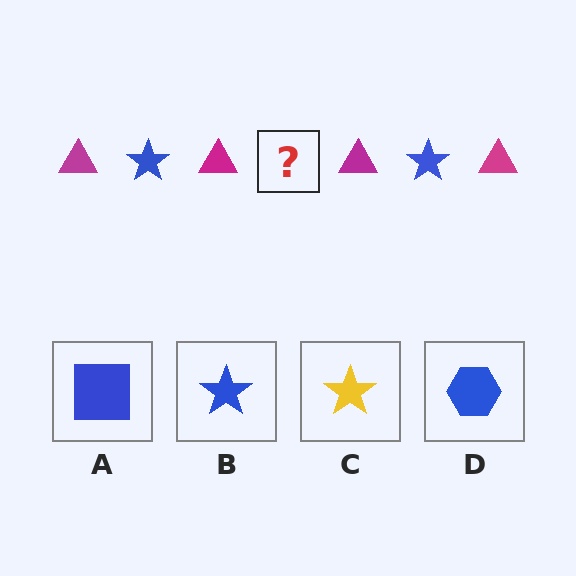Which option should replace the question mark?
Option B.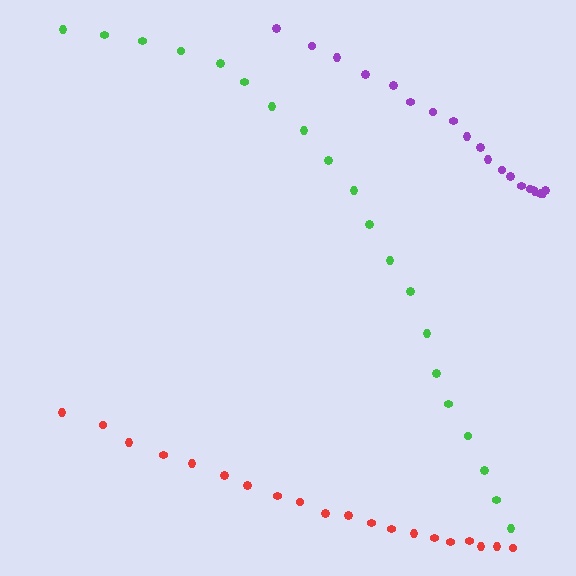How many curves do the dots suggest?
There are 3 distinct paths.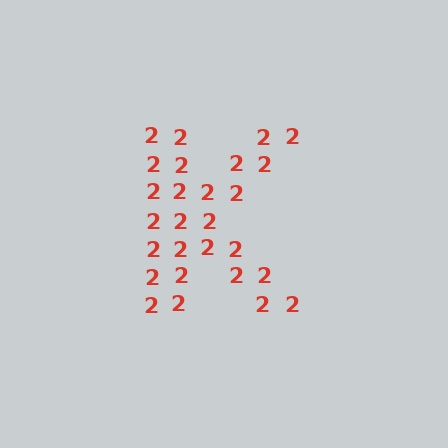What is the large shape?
The large shape is the letter K.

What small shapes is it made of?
It is made of small digit 2's.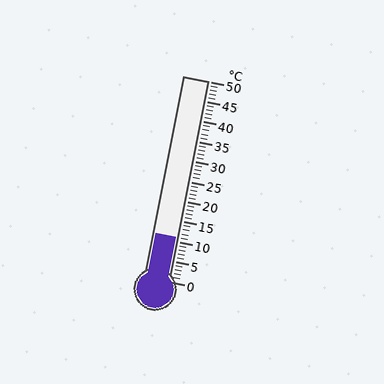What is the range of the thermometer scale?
The thermometer scale ranges from 0°C to 50°C.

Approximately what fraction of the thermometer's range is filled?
The thermometer is filled to approximately 20% of its range.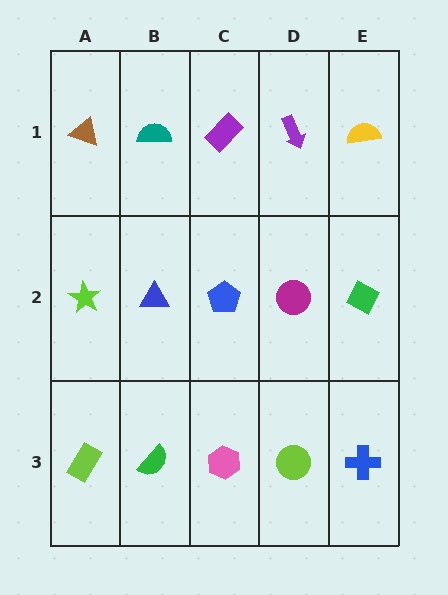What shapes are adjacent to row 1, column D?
A magenta circle (row 2, column D), a purple rectangle (row 1, column C), a yellow semicircle (row 1, column E).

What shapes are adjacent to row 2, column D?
A purple arrow (row 1, column D), a lime circle (row 3, column D), a blue pentagon (row 2, column C), a green diamond (row 2, column E).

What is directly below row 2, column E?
A blue cross.